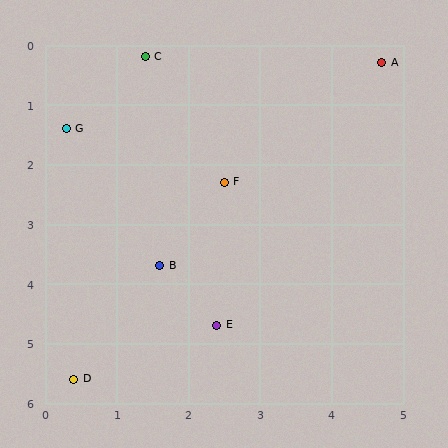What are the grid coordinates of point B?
Point B is at approximately (1.6, 3.7).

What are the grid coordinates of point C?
Point C is at approximately (1.4, 0.2).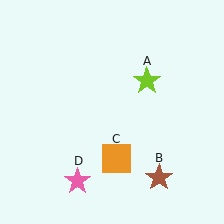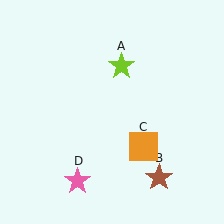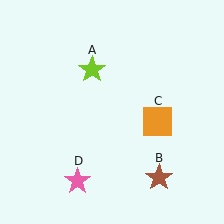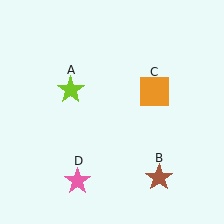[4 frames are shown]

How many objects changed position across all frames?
2 objects changed position: lime star (object A), orange square (object C).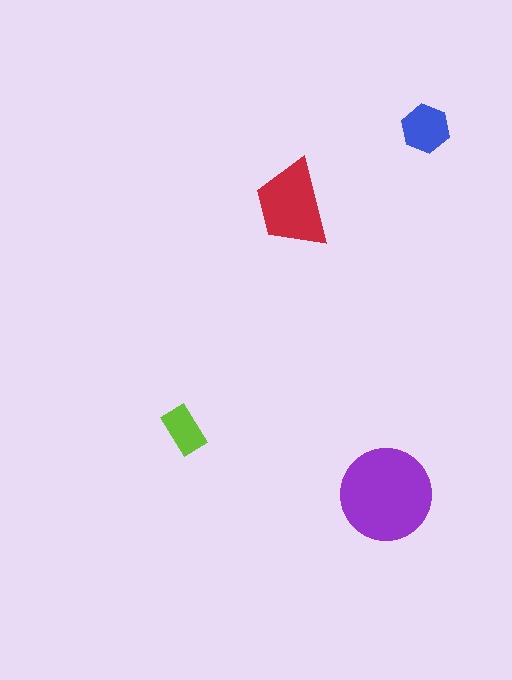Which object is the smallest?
The lime rectangle.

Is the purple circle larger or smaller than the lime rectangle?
Larger.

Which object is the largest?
The purple circle.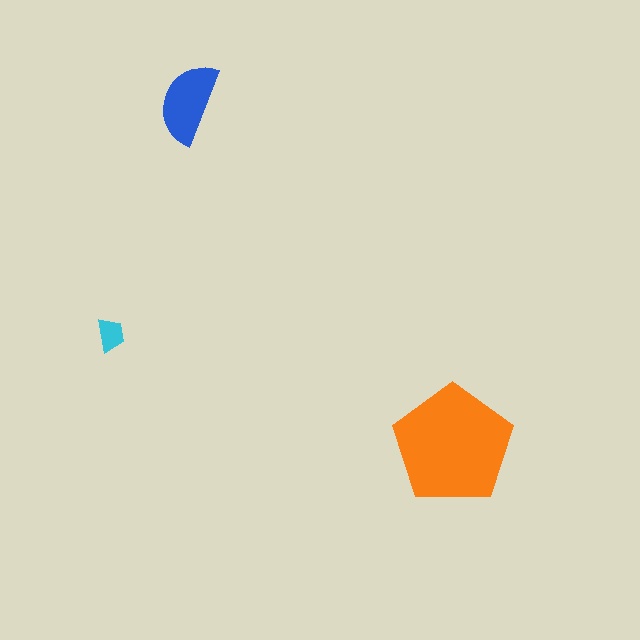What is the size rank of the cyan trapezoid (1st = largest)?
3rd.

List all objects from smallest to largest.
The cyan trapezoid, the blue semicircle, the orange pentagon.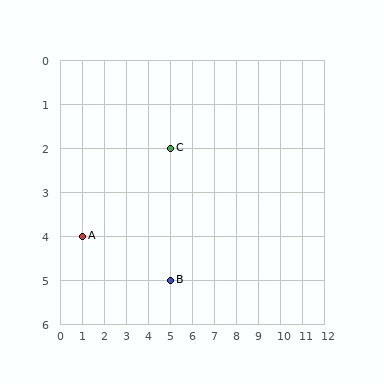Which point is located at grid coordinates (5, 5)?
Point B is at (5, 5).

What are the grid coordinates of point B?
Point B is at grid coordinates (5, 5).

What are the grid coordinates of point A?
Point A is at grid coordinates (1, 4).